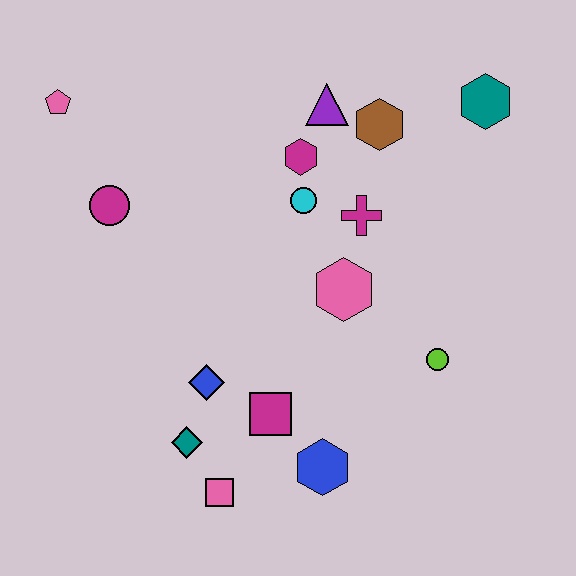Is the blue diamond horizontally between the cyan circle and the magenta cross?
No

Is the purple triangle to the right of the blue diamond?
Yes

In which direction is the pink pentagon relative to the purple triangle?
The pink pentagon is to the left of the purple triangle.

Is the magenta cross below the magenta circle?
Yes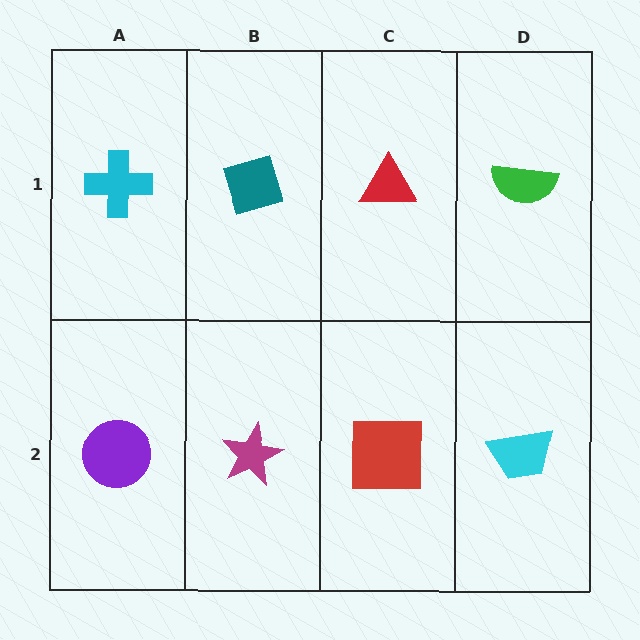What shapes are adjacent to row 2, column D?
A green semicircle (row 1, column D), a red square (row 2, column C).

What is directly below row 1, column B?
A magenta star.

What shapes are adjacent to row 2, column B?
A teal diamond (row 1, column B), a purple circle (row 2, column A), a red square (row 2, column C).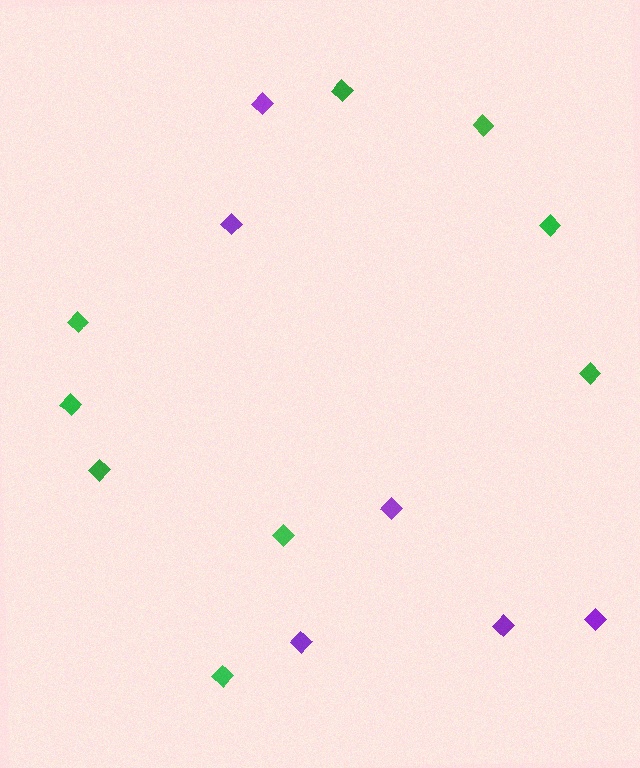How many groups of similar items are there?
There are 2 groups: one group of purple diamonds (6) and one group of green diamonds (9).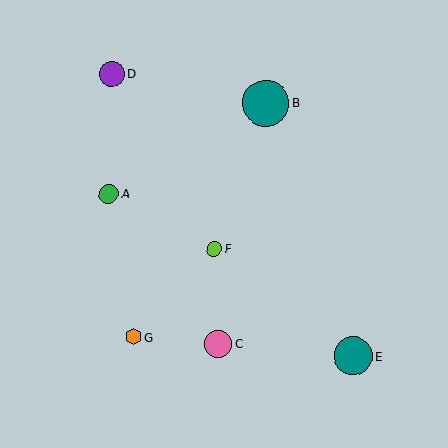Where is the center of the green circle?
The center of the green circle is at (109, 194).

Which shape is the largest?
The teal circle (labeled B) is the largest.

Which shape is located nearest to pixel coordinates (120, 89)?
The purple circle (labeled D) at (112, 74) is nearest to that location.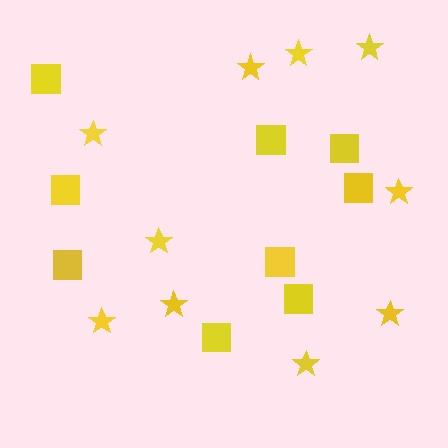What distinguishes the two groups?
There are 2 groups: one group of stars (10) and one group of squares (9).